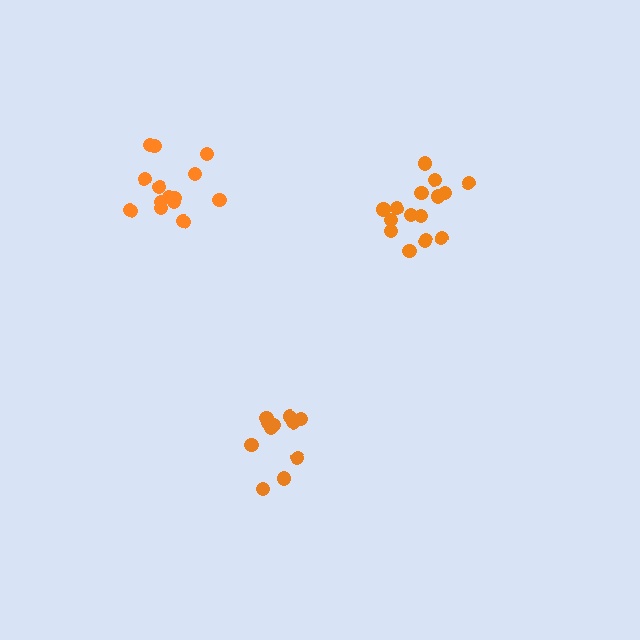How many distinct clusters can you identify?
There are 3 distinct clusters.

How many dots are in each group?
Group 1: 11 dots, Group 2: 15 dots, Group 3: 14 dots (40 total).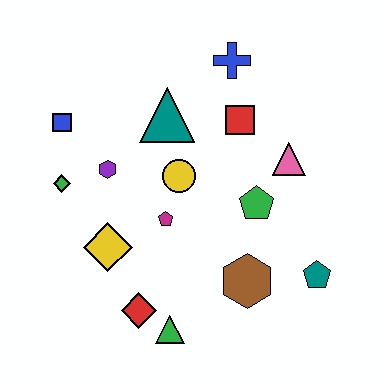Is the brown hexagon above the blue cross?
No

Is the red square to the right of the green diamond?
Yes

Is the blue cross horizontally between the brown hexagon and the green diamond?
Yes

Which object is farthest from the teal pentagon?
The blue square is farthest from the teal pentagon.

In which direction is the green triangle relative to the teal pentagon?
The green triangle is to the left of the teal pentagon.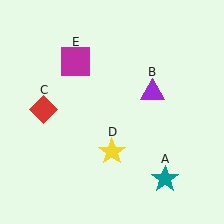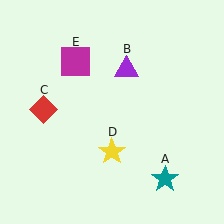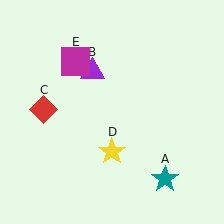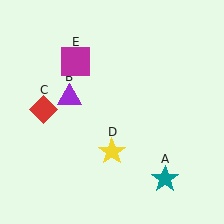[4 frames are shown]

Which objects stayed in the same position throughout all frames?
Teal star (object A) and red diamond (object C) and yellow star (object D) and magenta square (object E) remained stationary.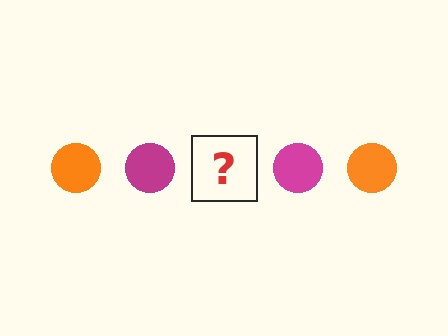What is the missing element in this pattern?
The missing element is an orange circle.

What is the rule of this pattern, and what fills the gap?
The rule is that the pattern cycles through orange, magenta circles. The gap should be filled with an orange circle.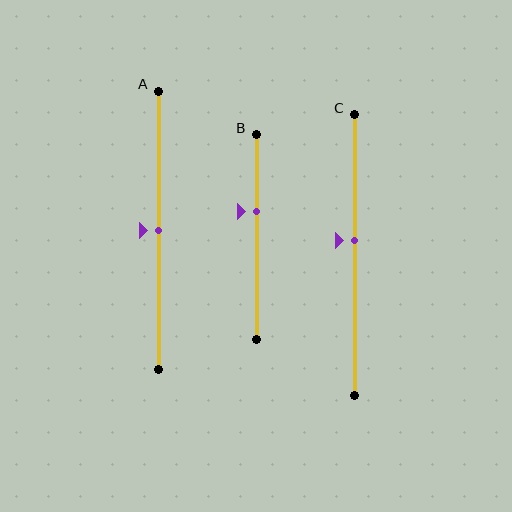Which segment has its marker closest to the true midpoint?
Segment A has its marker closest to the true midpoint.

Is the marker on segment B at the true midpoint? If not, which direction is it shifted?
No, the marker on segment B is shifted upward by about 12% of the segment length.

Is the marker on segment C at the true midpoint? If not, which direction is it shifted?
No, the marker on segment C is shifted upward by about 5% of the segment length.